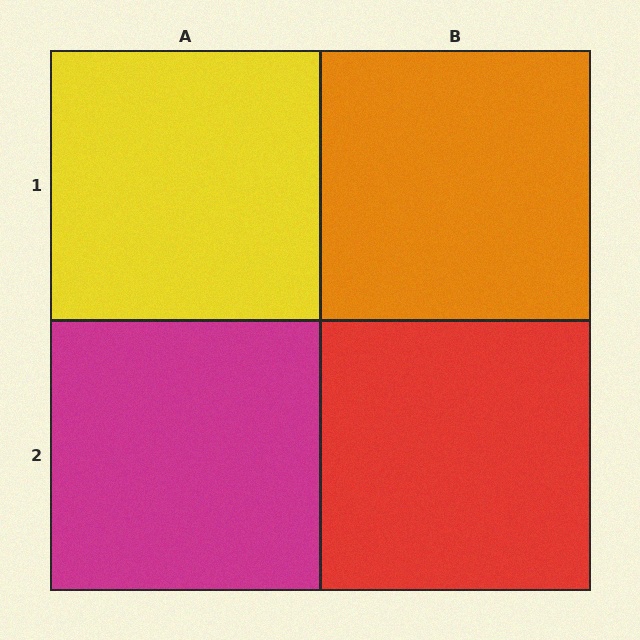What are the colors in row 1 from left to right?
Yellow, orange.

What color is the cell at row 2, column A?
Magenta.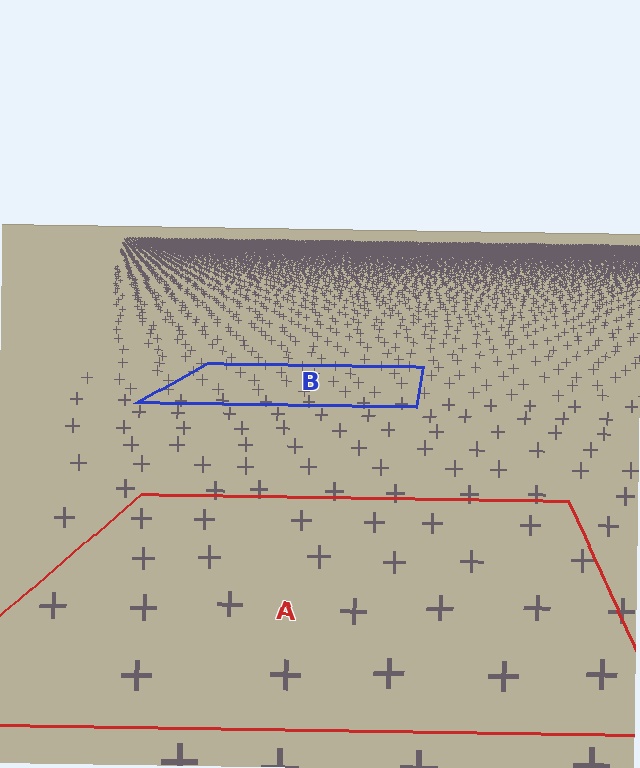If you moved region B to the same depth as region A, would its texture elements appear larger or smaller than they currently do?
They would appear larger. At a closer depth, the same texture elements are projected at a bigger on-screen size.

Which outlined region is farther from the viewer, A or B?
Region B is farther from the viewer — the texture elements inside it appear smaller and more densely packed.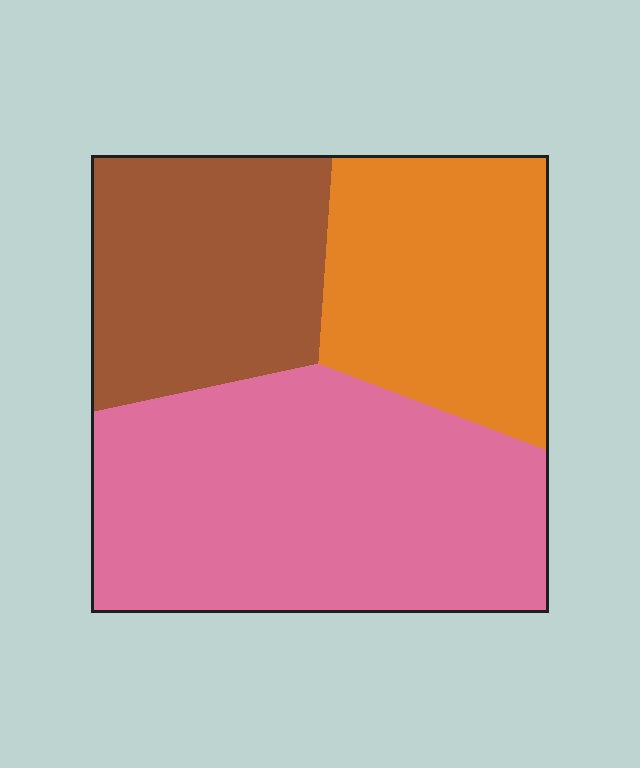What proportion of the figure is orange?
Orange covers about 25% of the figure.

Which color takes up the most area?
Pink, at roughly 45%.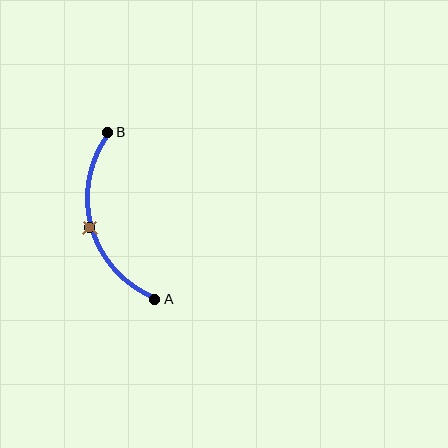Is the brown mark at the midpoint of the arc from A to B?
Yes. The brown mark lies on the arc at equal arc-length from both A and B — it is the arc midpoint.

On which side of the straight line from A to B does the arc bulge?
The arc bulges to the left of the straight line connecting A and B.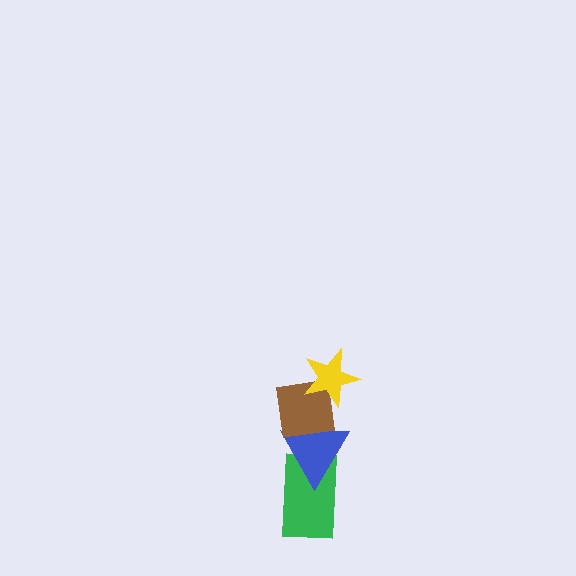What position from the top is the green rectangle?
The green rectangle is 4th from the top.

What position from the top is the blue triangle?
The blue triangle is 3rd from the top.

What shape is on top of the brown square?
The yellow star is on top of the brown square.